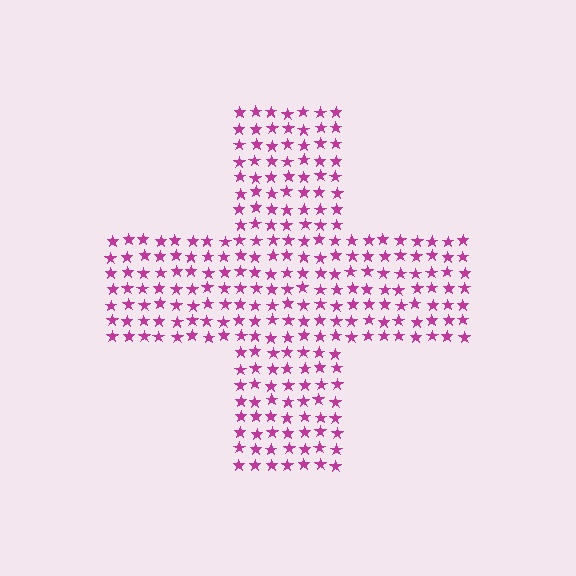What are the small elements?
The small elements are stars.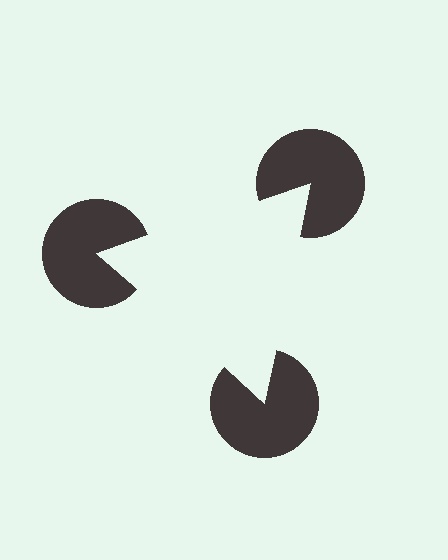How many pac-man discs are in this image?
There are 3 — one at each vertex of the illusory triangle.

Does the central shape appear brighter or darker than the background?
It typically appears slightly brighter than the background, even though no actual brightness change is drawn.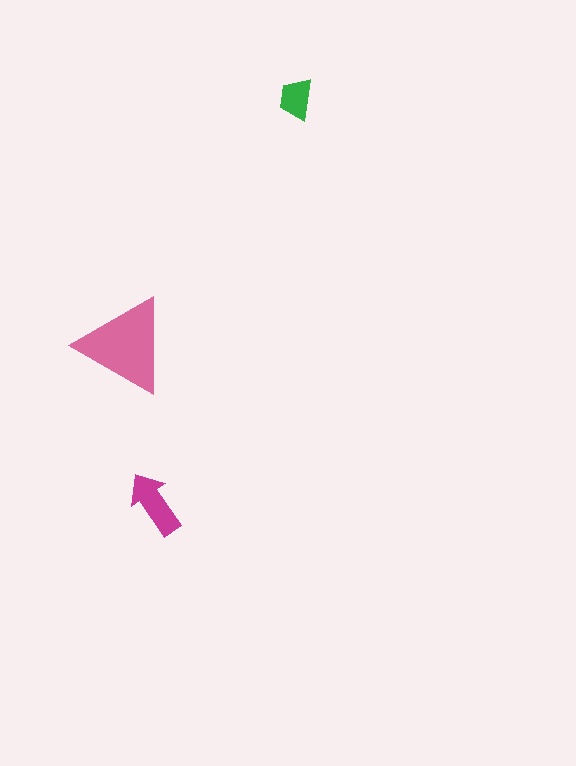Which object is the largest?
The pink triangle.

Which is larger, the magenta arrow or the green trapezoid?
The magenta arrow.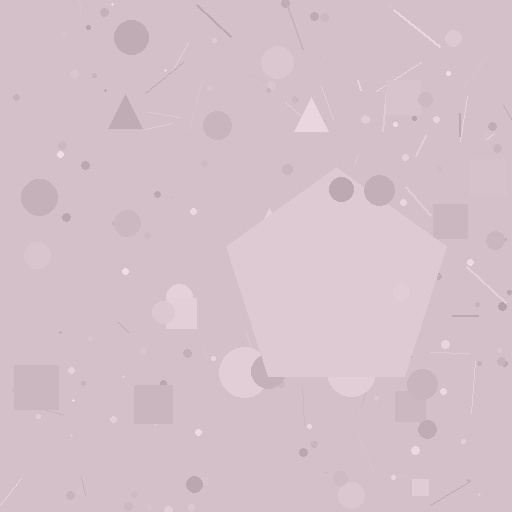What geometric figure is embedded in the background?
A pentagon is embedded in the background.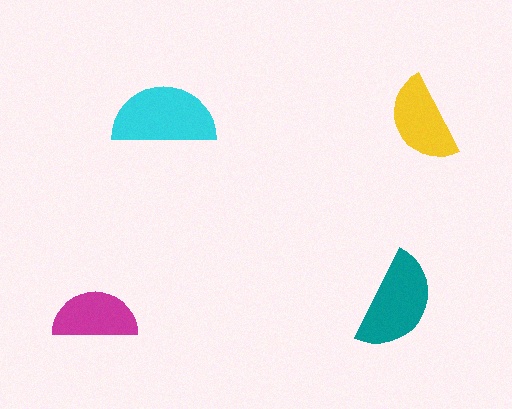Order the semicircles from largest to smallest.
the cyan one, the teal one, the yellow one, the magenta one.